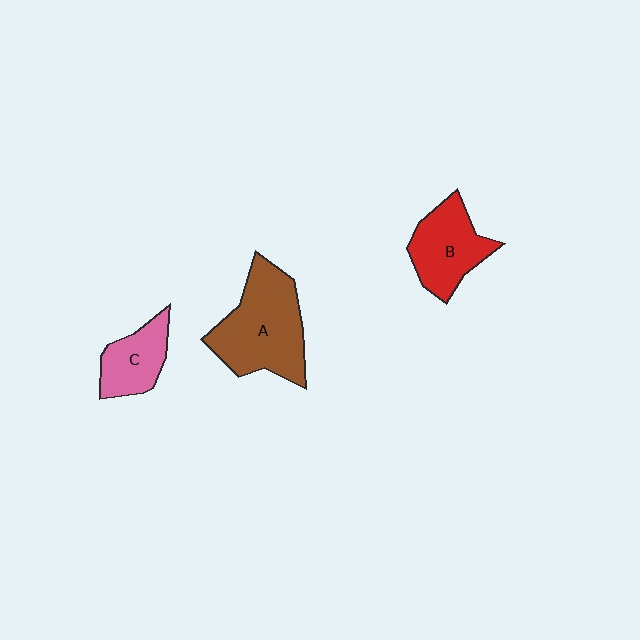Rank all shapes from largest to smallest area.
From largest to smallest: A (brown), B (red), C (pink).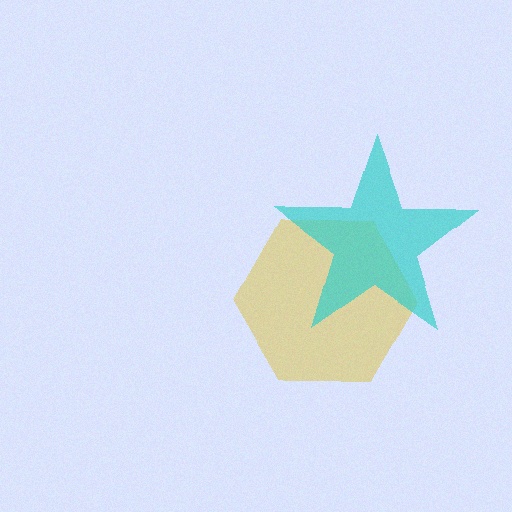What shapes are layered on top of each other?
The layered shapes are: a yellow hexagon, a cyan star.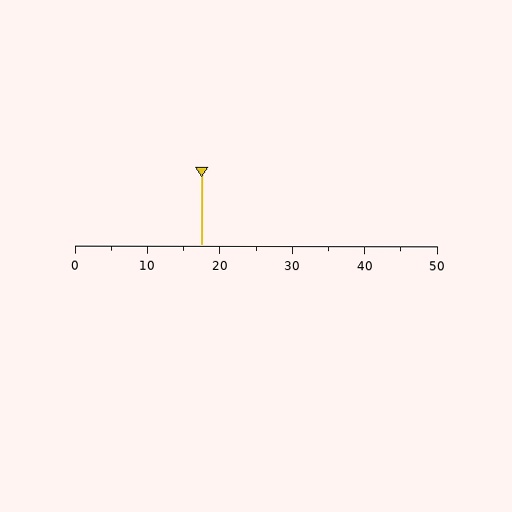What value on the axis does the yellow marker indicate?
The marker indicates approximately 17.5.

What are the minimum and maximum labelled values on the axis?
The axis runs from 0 to 50.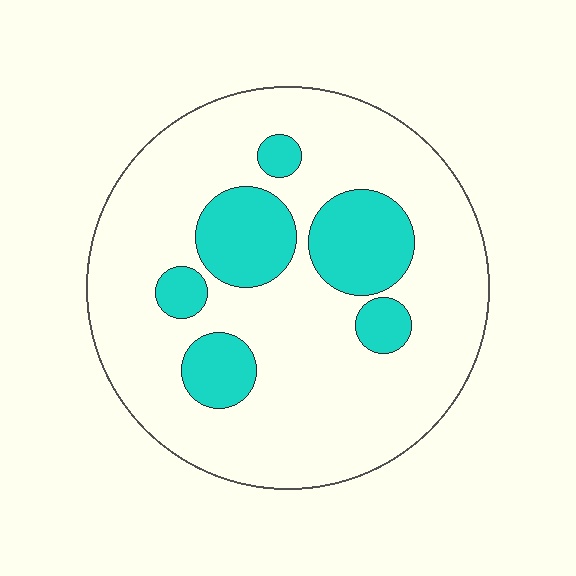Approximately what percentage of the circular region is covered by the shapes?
Approximately 20%.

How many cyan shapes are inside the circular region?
6.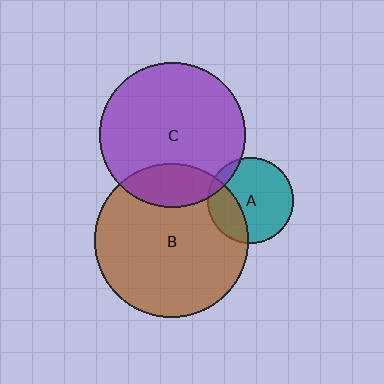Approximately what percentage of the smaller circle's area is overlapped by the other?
Approximately 30%.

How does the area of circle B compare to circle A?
Approximately 3.2 times.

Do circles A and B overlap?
Yes.